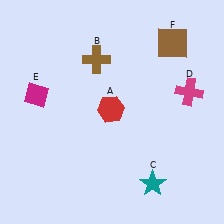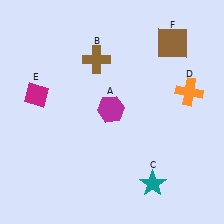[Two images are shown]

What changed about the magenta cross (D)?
In Image 1, D is magenta. In Image 2, it changed to orange.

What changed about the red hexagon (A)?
In Image 1, A is red. In Image 2, it changed to magenta.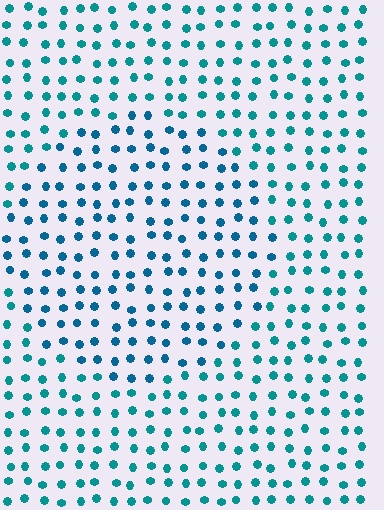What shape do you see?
I see a circle.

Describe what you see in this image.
The image is filled with small teal elements in a uniform arrangement. A circle-shaped region is visible where the elements are tinted to a slightly different hue, forming a subtle color boundary.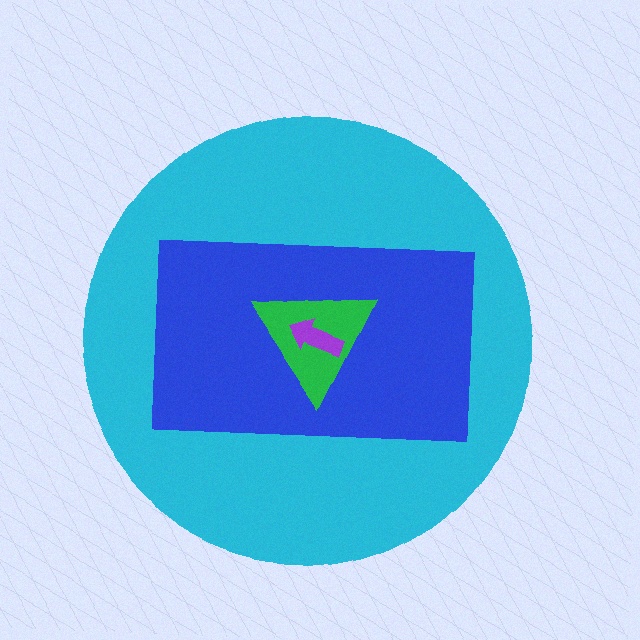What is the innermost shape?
The purple arrow.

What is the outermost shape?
The cyan circle.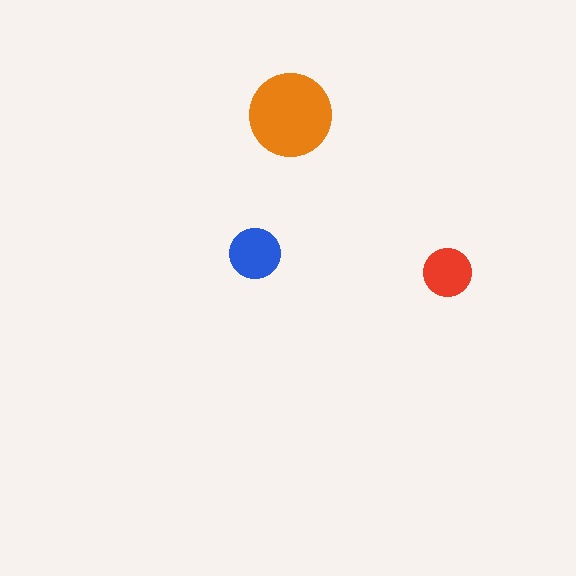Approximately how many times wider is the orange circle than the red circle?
About 1.5 times wider.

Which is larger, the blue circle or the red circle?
The blue one.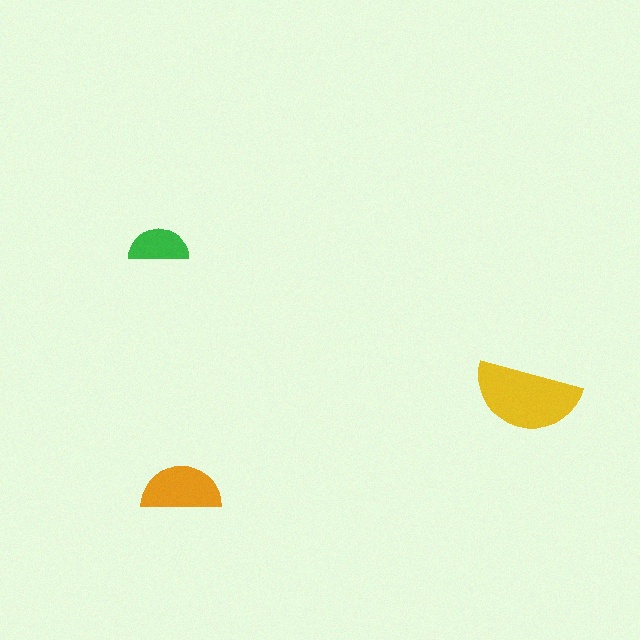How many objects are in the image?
There are 3 objects in the image.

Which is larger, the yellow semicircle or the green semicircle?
The yellow one.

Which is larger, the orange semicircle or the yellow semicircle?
The yellow one.